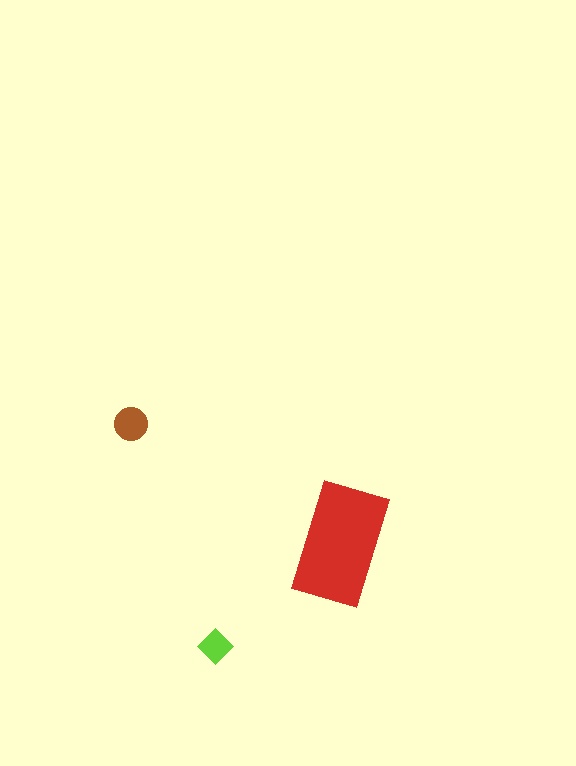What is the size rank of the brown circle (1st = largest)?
2nd.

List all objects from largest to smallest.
The red rectangle, the brown circle, the lime diamond.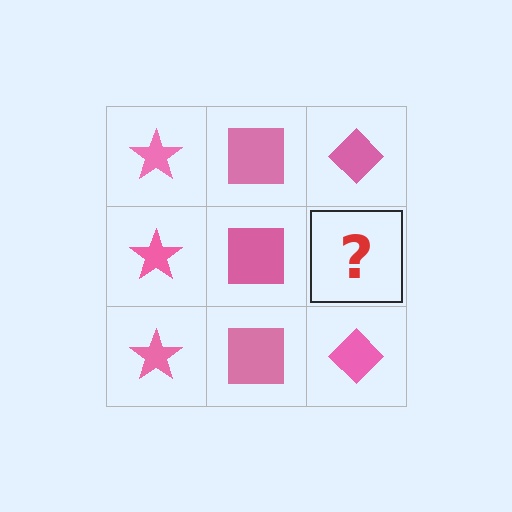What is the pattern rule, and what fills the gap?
The rule is that each column has a consistent shape. The gap should be filled with a pink diamond.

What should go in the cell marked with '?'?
The missing cell should contain a pink diamond.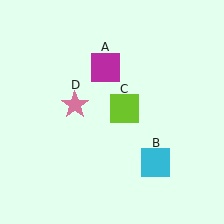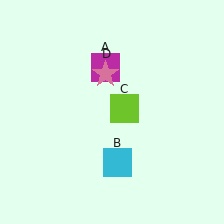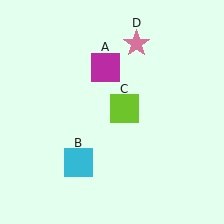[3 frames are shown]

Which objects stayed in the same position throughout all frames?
Magenta square (object A) and lime square (object C) remained stationary.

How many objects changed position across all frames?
2 objects changed position: cyan square (object B), pink star (object D).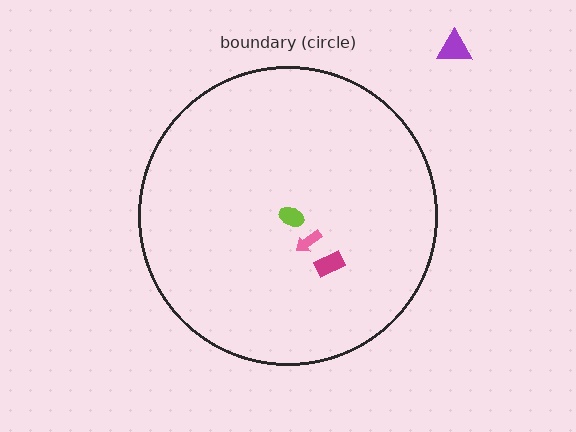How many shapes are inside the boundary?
3 inside, 1 outside.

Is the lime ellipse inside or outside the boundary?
Inside.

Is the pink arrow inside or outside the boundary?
Inside.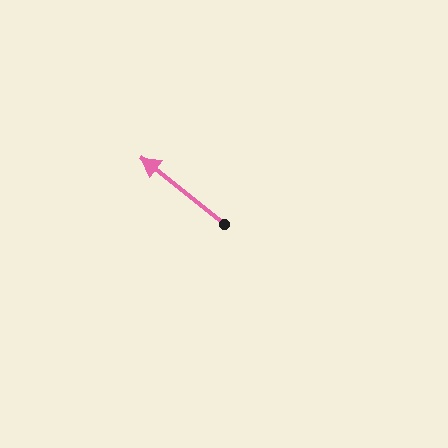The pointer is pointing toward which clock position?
Roughly 10 o'clock.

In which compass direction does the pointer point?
Northwest.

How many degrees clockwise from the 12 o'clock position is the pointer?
Approximately 309 degrees.